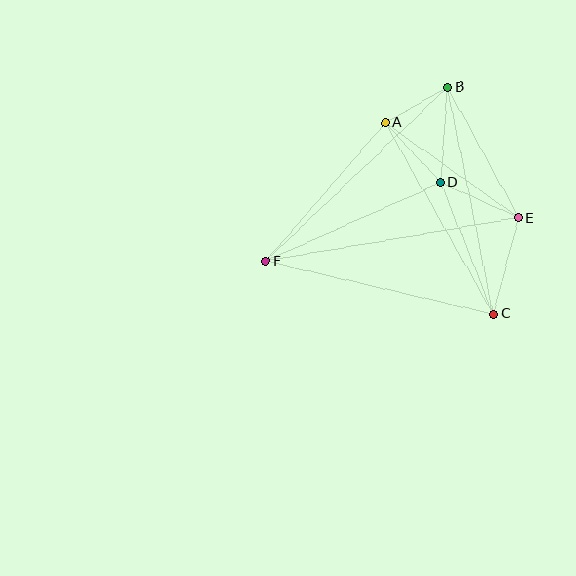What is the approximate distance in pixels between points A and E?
The distance between A and E is approximately 163 pixels.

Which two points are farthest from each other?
Points E and F are farthest from each other.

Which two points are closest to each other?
Points A and B are closest to each other.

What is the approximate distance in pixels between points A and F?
The distance between A and F is approximately 183 pixels.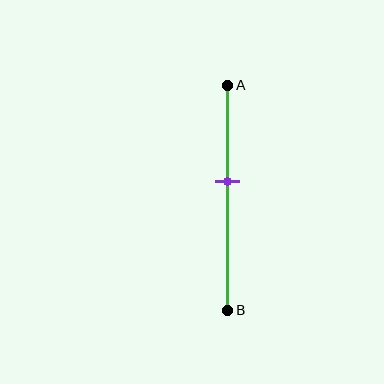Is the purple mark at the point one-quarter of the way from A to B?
No, the mark is at about 45% from A, not at the 25% one-quarter point.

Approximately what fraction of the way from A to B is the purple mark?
The purple mark is approximately 45% of the way from A to B.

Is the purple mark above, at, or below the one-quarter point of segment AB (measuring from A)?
The purple mark is below the one-quarter point of segment AB.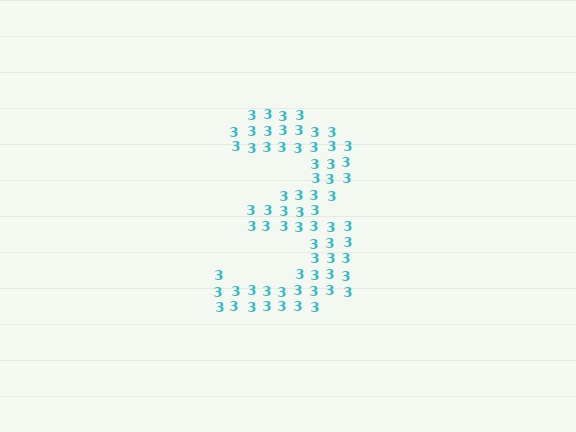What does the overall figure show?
The overall figure shows the digit 3.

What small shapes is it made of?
It is made of small digit 3's.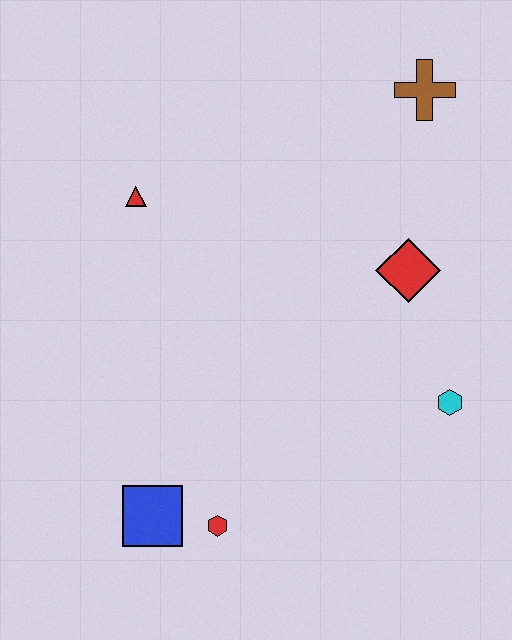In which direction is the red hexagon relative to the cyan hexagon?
The red hexagon is to the left of the cyan hexagon.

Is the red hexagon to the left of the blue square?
No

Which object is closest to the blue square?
The red hexagon is closest to the blue square.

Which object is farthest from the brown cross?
The blue square is farthest from the brown cross.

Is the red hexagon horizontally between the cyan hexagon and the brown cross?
No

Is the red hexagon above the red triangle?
No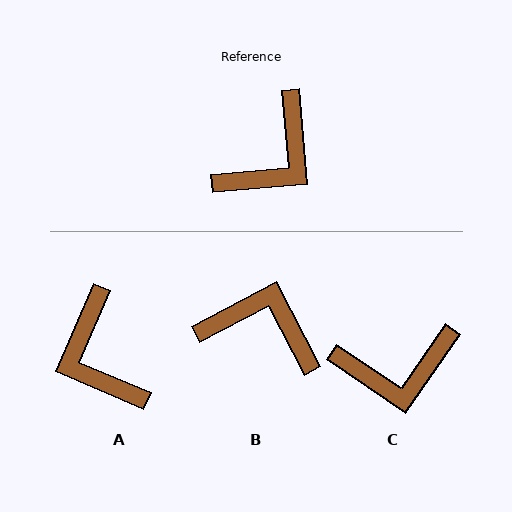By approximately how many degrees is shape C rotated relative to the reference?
Approximately 39 degrees clockwise.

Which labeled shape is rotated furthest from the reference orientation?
A, about 118 degrees away.